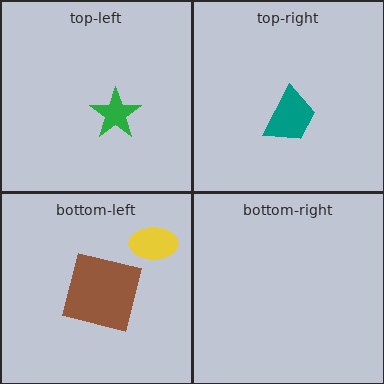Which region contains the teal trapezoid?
The top-right region.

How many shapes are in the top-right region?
1.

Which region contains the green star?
The top-left region.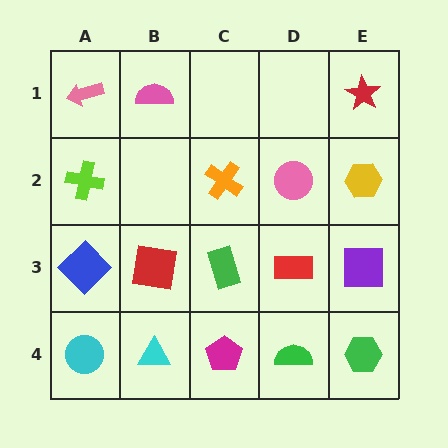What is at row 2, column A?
A lime cross.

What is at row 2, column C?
An orange cross.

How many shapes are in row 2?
4 shapes.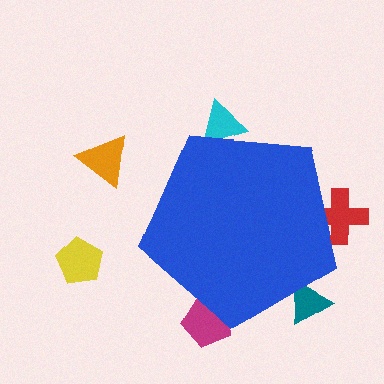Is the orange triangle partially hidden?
No, the orange triangle is fully visible.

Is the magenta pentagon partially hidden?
Yes, the magenta pentagon is partially hidden behind the blue pentagon.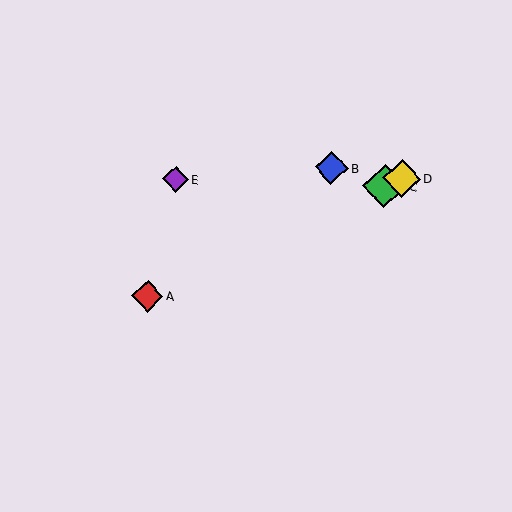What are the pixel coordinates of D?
Object D is at (402, 178).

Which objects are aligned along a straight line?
Objects A, C, D are aligned along a straight line.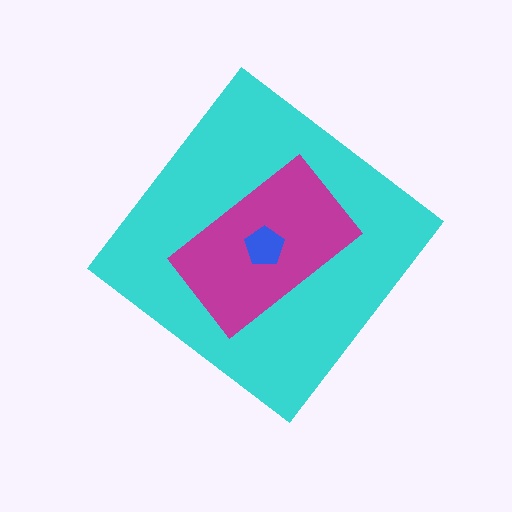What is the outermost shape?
The cyan diamond.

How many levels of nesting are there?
3.